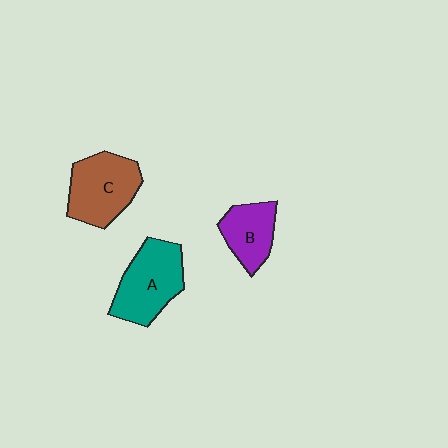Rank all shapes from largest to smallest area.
From largest to smallest: A (teal), C (brown), B (purple).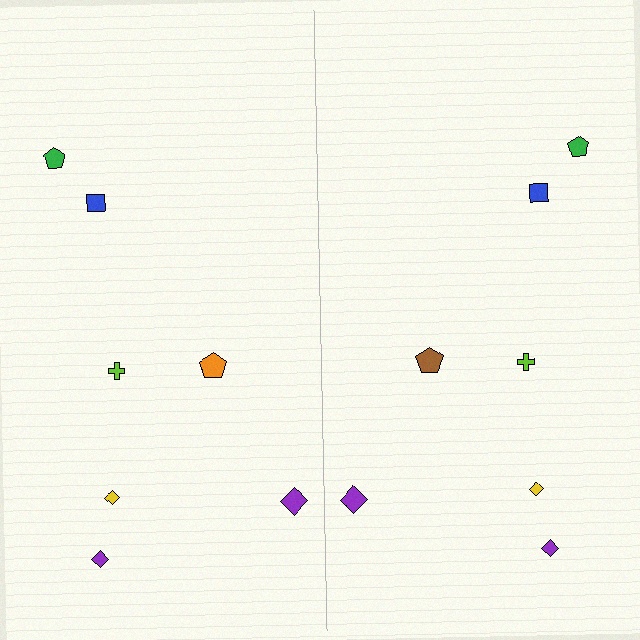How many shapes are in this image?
There are 14 shapes in this image.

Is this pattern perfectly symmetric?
No, the pattern is not perfectly symmetric. The brown pentagon on the right side breaks the symmetry — its mirror counterpart is orange.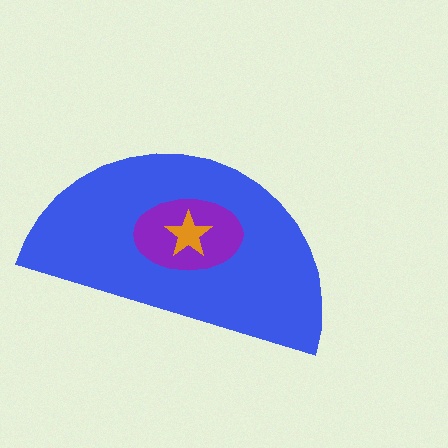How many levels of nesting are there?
3.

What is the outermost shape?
The blue semicircle.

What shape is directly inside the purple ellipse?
The orange star.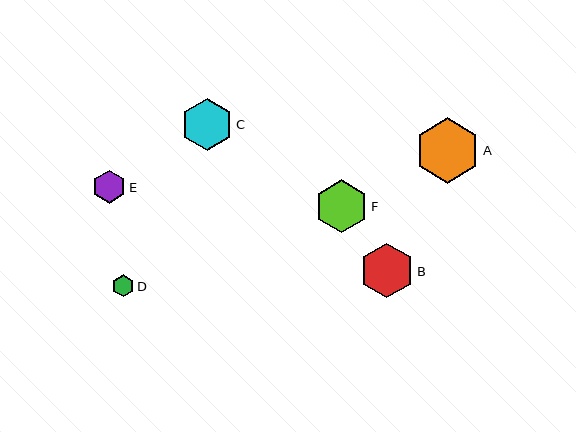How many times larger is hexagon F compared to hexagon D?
Hexagon F is approximately 2.3 times the size of hexagon D.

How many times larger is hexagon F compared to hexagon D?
Hexagon F is approximately 2.3 times the size of hexagon D.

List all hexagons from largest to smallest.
From largest to smallest: A, B, F, C, E, D.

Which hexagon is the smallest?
Hexagon D is the smallest with a size of approximately 22 pixels.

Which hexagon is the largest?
Hexagon A is the largest with a size of approximately 65 pixels.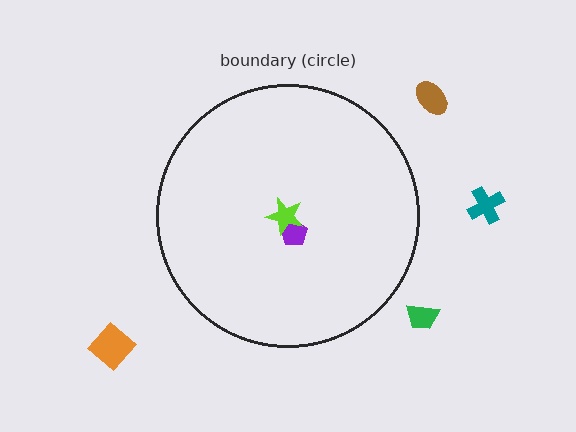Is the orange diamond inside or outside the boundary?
Outside.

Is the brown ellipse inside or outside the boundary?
Outside.